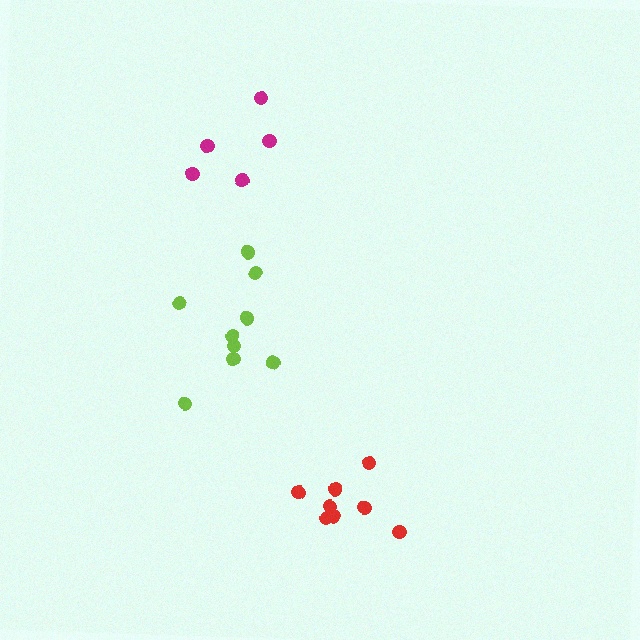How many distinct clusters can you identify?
There are 3 distinct clusters.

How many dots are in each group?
Group 1: 5 dots, Group 2: 8 dots, Group 3: 9 dots (22 total).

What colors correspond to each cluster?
The clusters are colored: magenta, red, lime.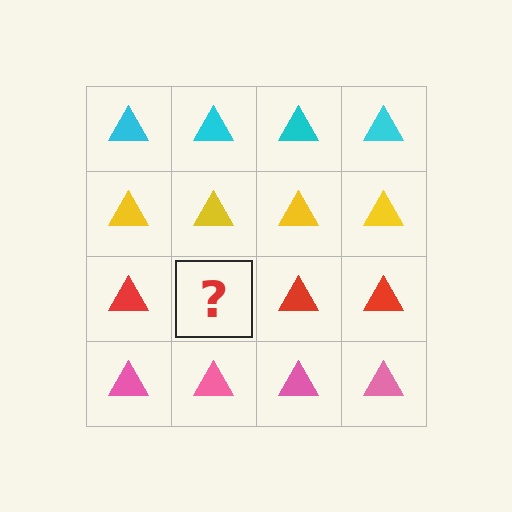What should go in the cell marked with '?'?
The missing cell should contain a red triangle.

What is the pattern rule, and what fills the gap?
The rule is that each row has a consistent color. The gap should be filled with a red triangle.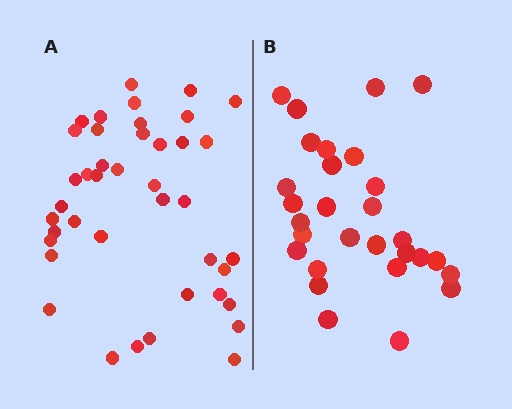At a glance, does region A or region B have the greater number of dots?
Region A (the left region) has more dots.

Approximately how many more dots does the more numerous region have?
Region A has roughly 12 or so more dots than region B.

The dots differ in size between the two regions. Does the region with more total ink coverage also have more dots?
No. Region B has more total ink coverage because its dots are larger, but region A actually contains more individual dots. Total area can be misleading — the number of items is what matters here.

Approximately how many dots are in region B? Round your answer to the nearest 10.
About 30 dots. (The exact count is 29, which rounds to 30.)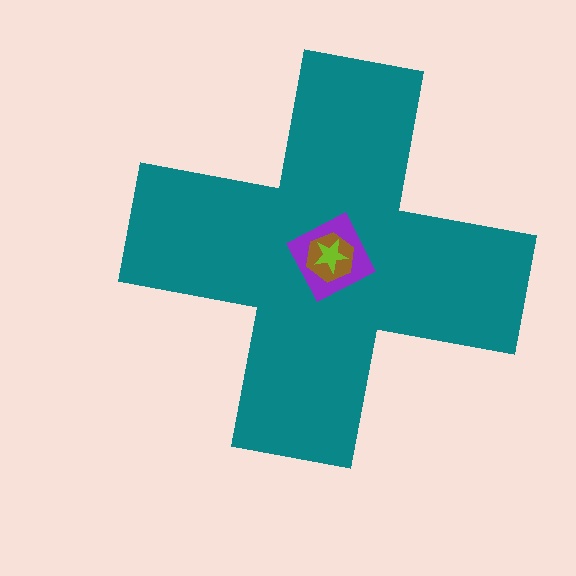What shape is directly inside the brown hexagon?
The lime star.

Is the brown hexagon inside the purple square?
Yes.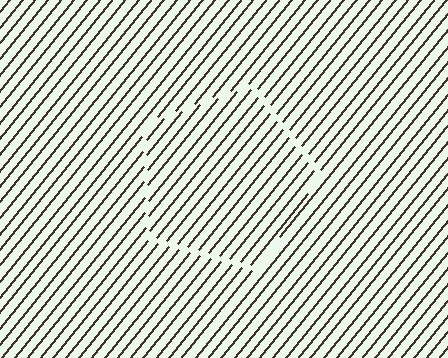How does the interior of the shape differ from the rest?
The interior of the shape contains the same grating, shifted by half a period — the contour is defined by the phase discontinuity where line-ends from the inner and outer gratings abut.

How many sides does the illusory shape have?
5 sides — the line-ends trace a pentagon.